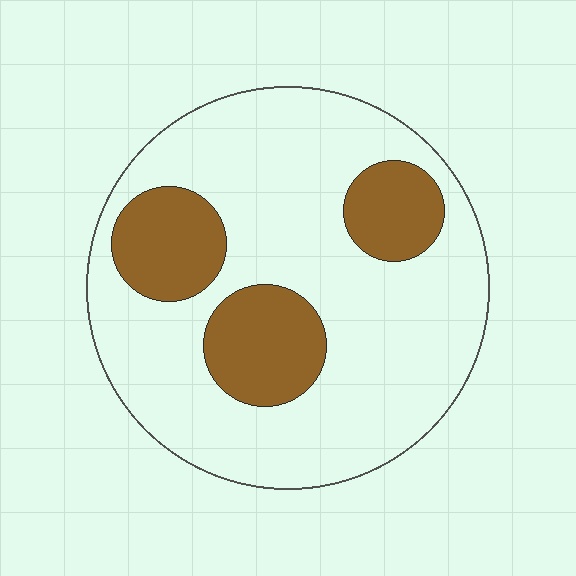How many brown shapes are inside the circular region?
3.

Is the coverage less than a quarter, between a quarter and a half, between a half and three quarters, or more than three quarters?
Less than a quarter.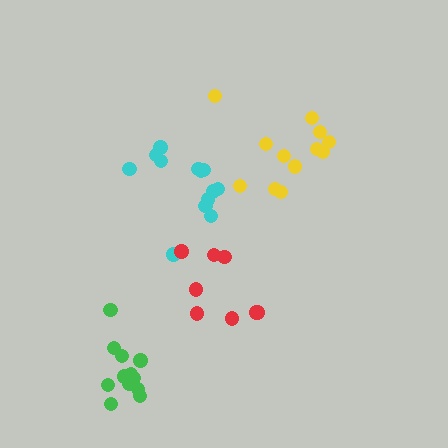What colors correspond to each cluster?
The clusters are colored: yellow, cyan, green, red.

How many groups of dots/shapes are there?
There are 4 groups.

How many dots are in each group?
Group 1: 12 dots, Group 2: 13 dots, Group 3: 12 dots, Group 4: 8 dots (45 total).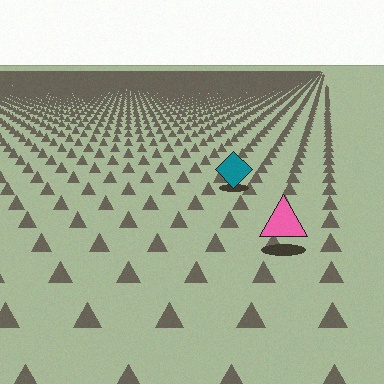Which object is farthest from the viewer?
The teal diamond is farthest from the viewer. It appears smaller and the ground texture around it is denser.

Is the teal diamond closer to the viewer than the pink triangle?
No. The pink triangle is closer — you can tell from the texture gradient: the ground texture is coarser near it.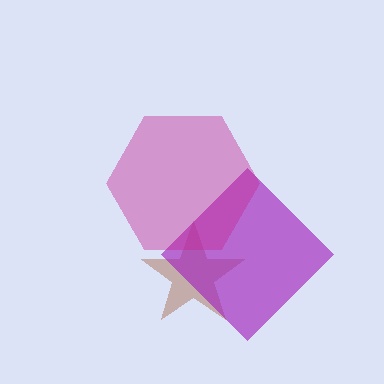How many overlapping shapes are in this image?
There are 3 overlapping shapes in the image.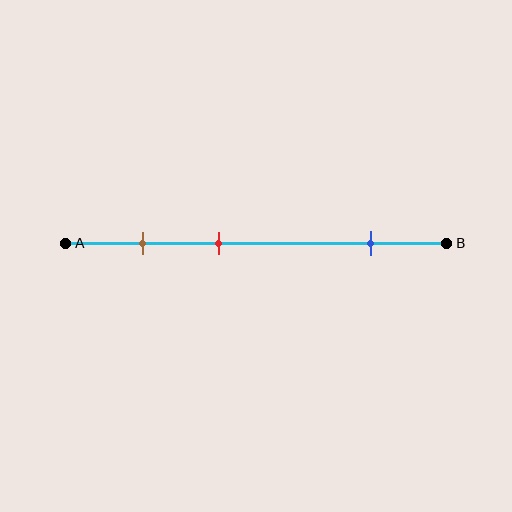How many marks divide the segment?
There are 3 marks dividing the segment.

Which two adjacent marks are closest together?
The brown and red marks are the closest adjacent pair.